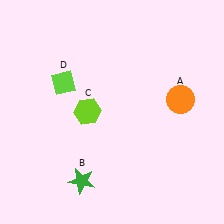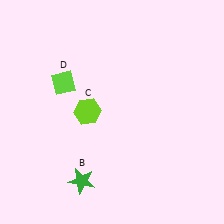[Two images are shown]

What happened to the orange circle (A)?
The orange circle (A) was removed in Image 2. It was in the top-right area of Image 1.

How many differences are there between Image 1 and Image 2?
There is 1 difference between the two images.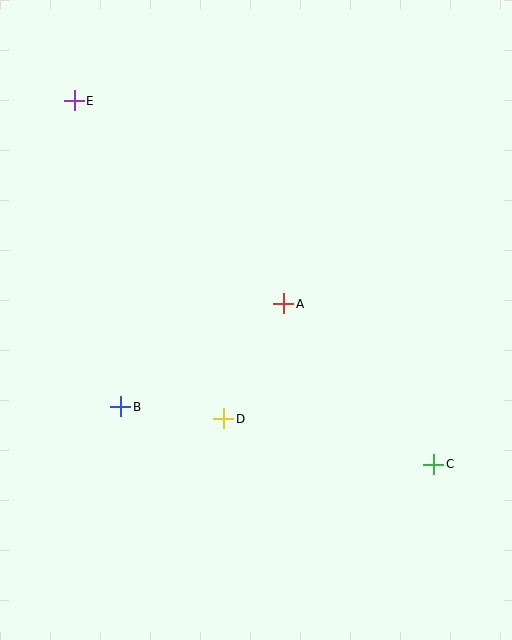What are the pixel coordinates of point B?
Point B is at (121, 407).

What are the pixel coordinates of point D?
Point D is at (224, 419).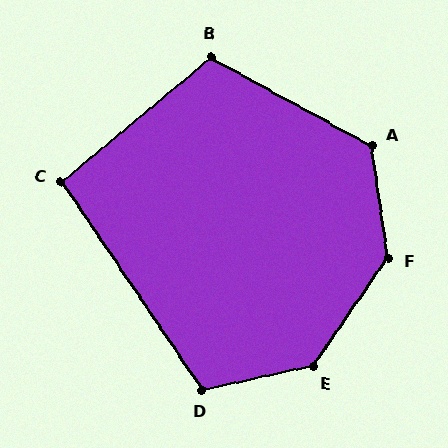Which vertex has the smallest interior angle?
C, at approximately 96 degrees.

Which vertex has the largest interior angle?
F, at approximately 137 degrees.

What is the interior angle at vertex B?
Approximately 111 degrees (obtuse).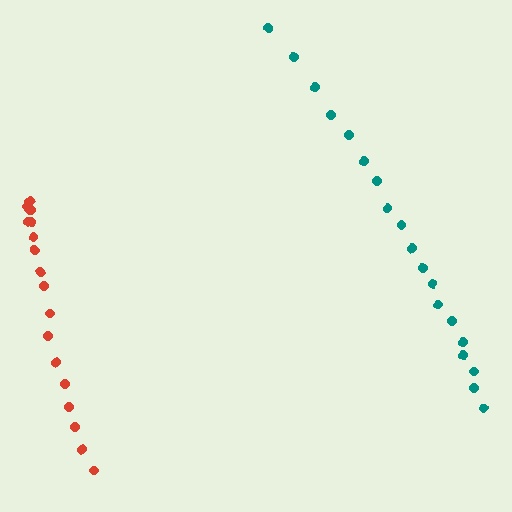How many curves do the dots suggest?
There are 2 distinct paths.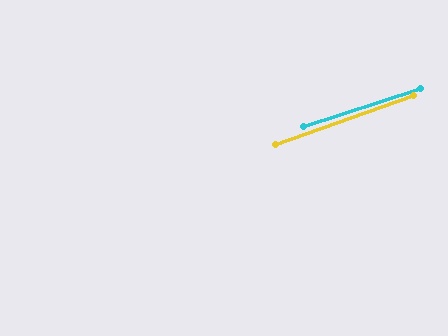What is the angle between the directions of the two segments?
Approximately 2 degrees.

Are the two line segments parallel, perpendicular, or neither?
Parallel — their directions differ by only 1.8°.